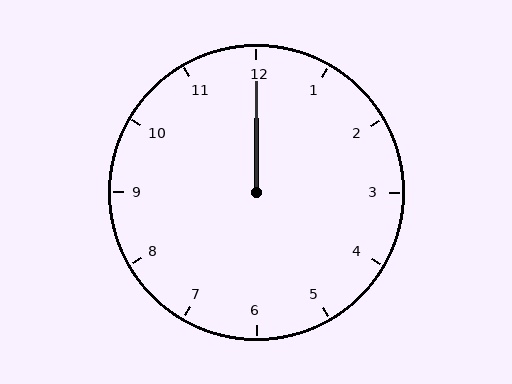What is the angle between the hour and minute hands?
Approximately 0 degrees.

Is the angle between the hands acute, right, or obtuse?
It is acute.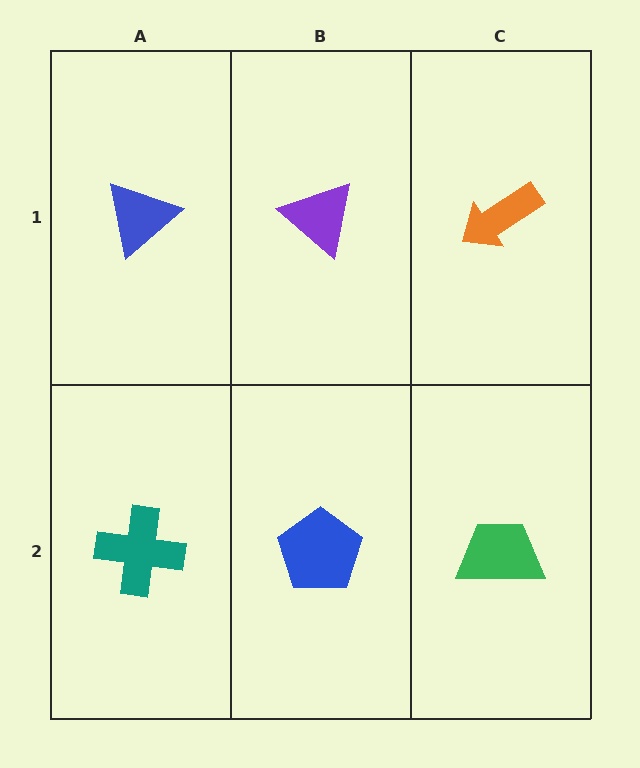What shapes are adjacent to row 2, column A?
A blue triangle (row 1, column A), a blue pentagon (row 2, column B).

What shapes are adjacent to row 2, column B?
A purple triangle (row 1, column B), a teal cross (row 2, column A), a green trapezoid (row 2, column C).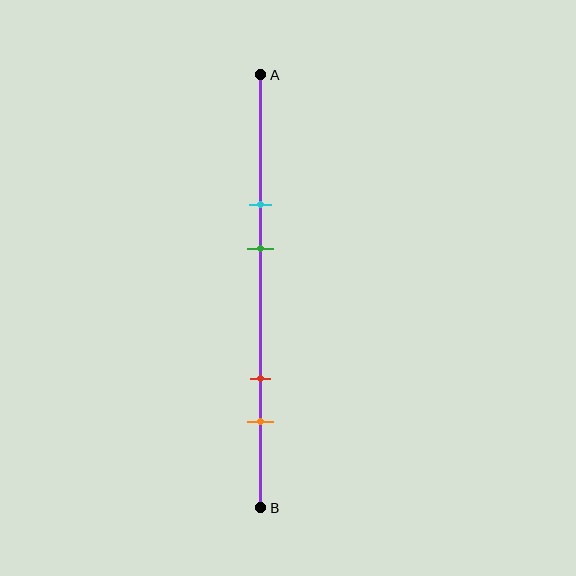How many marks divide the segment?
There are 4 marks dividing the segment.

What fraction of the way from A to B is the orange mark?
The orange mark is approximately 80% (0.8) of the way from A to B.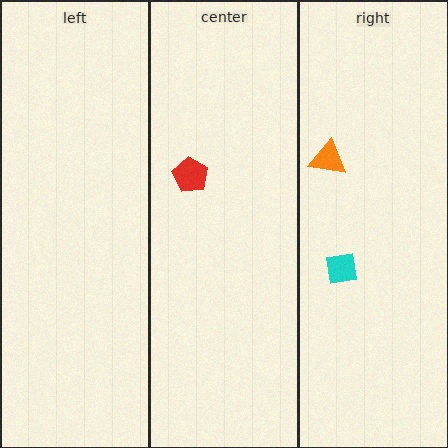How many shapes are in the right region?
2.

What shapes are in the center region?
The red pentagon.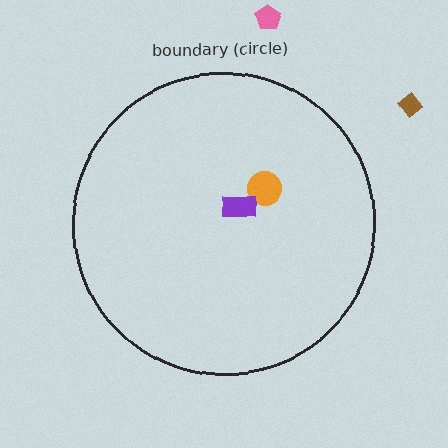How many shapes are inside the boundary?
2 inside, 2 outside.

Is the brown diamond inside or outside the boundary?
Outside.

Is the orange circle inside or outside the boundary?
Inside.